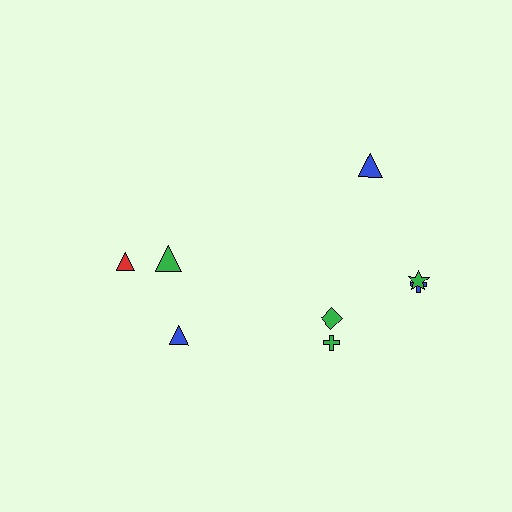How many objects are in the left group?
There are 3 objects.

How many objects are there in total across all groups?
There are 8 objects.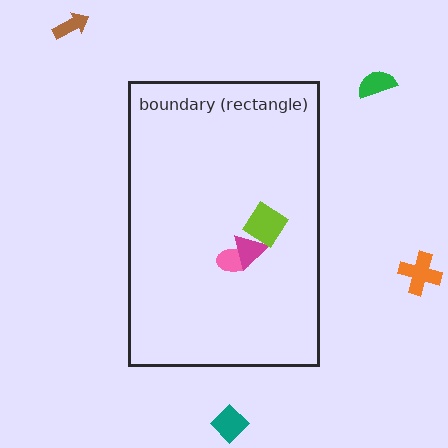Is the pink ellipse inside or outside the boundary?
Inside.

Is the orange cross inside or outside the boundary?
Outside.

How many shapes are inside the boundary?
3 inside, 4 outside.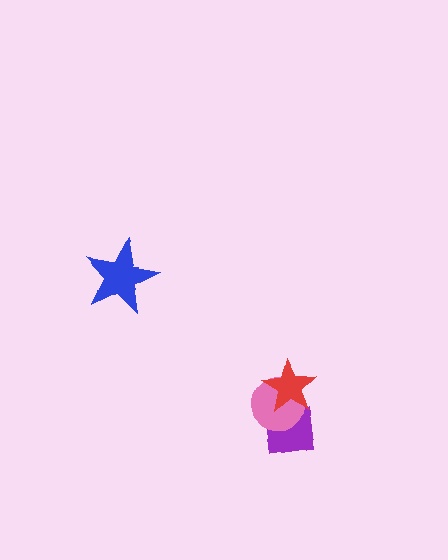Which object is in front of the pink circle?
The red star is in front of the pink circle.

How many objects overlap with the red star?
2 objects overlap with the red star.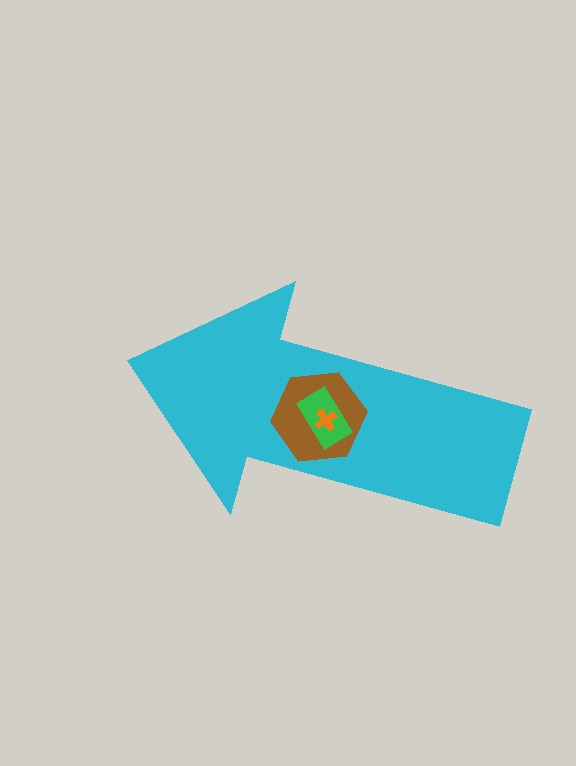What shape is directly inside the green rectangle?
The orange cross.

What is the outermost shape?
The cyan arrow.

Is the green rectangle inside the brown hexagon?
Yes.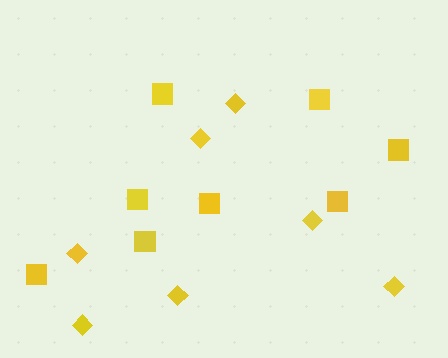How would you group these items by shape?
There are 2 groups: one group of diamonds (7) and one group of squares (8).